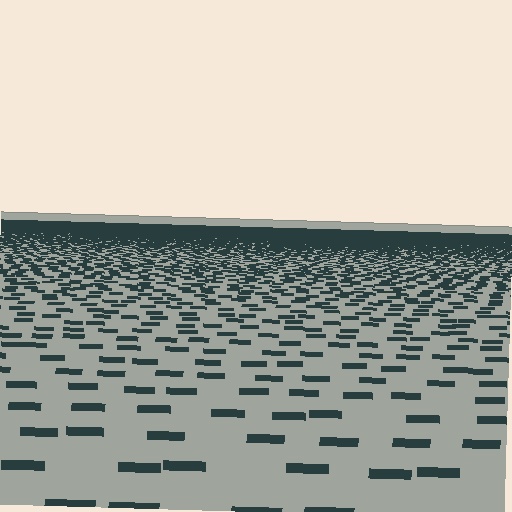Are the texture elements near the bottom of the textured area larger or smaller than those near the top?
Larger. Near the bottom, elements are closer to the viewer and appear at a bigger on-screen size.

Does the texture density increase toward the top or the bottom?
Density increases toward the top.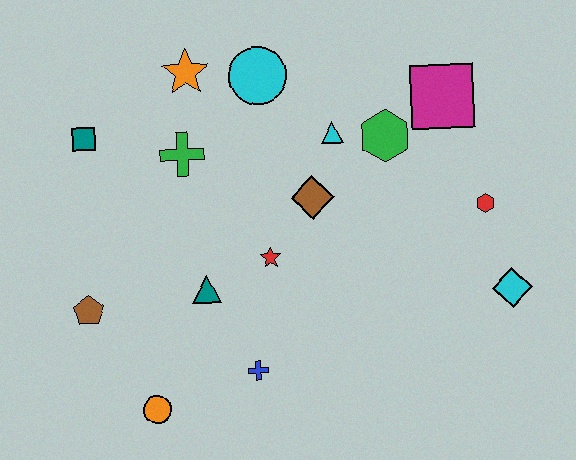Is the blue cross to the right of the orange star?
Yes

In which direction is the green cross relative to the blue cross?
The green cross is above the blue cross.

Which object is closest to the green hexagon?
The cyan triangle is closest to the green hexagon.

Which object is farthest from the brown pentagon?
The cyan diamond is farthest from the brown pentagon.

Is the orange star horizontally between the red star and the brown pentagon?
Yes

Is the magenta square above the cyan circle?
No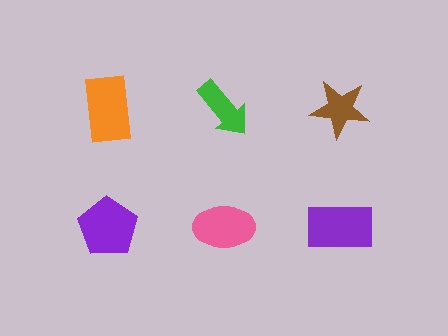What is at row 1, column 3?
A brown star.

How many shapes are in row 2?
3 shapes.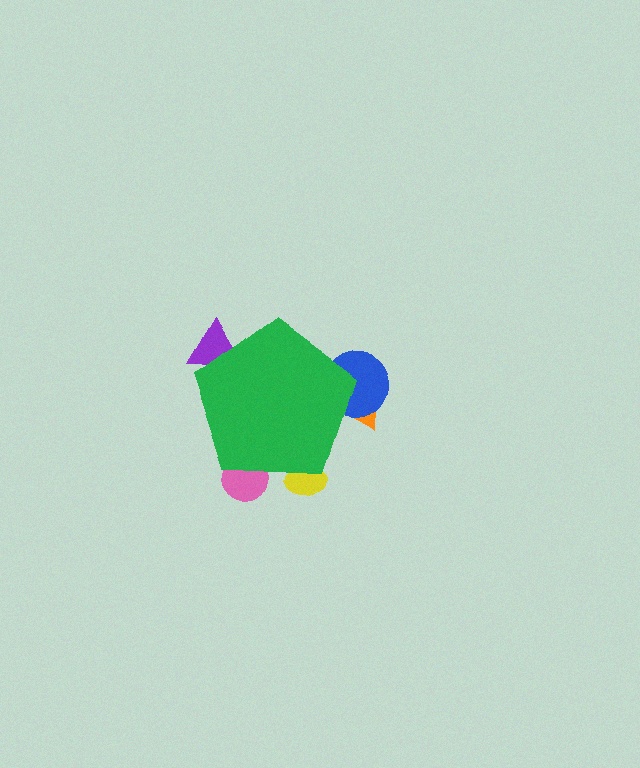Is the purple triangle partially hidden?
Yes, the purple triangle is partially hidden behind the green pentagon.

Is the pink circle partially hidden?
Yes, the pink circle is partially hidden behind the green pentagon.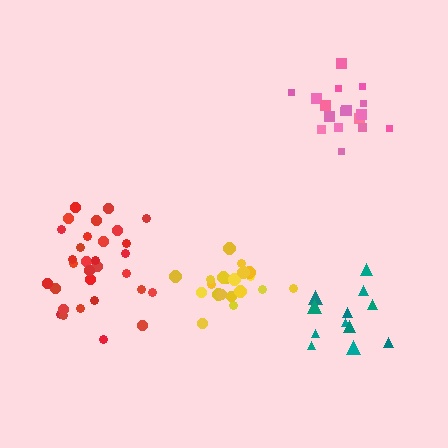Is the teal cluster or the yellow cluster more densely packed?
Yellow.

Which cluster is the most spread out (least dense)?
Teal.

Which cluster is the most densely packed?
Pink.